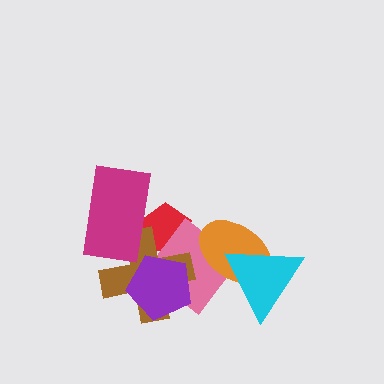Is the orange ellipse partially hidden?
Yes, it is partially covered by another shape.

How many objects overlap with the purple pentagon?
2 objects overlap with the purple pentagon.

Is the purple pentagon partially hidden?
No, no other shape covers it.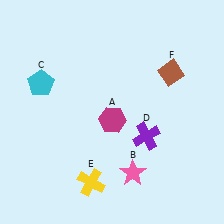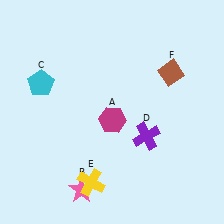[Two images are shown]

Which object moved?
The pink star (B) moved left.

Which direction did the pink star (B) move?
The pink star (B) moved left.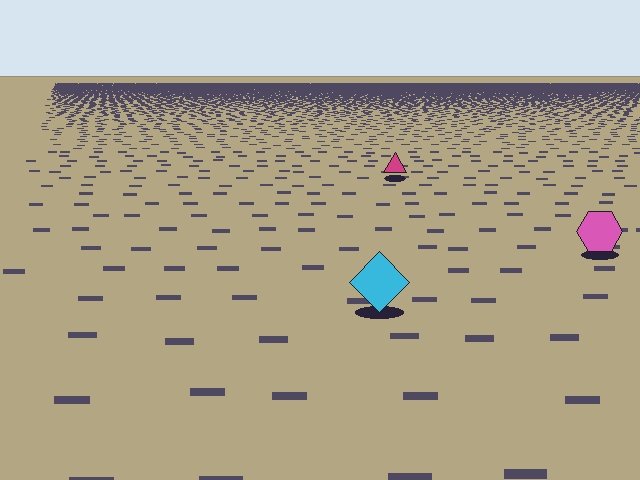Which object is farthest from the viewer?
The magenta triangle is farthest from the viewer. It appears smaller and the ground texture around it is denser.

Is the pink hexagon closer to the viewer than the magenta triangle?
Yes. The pink hexagon is closer — you can tell from the texture gradient: the ground texture is coarser near it.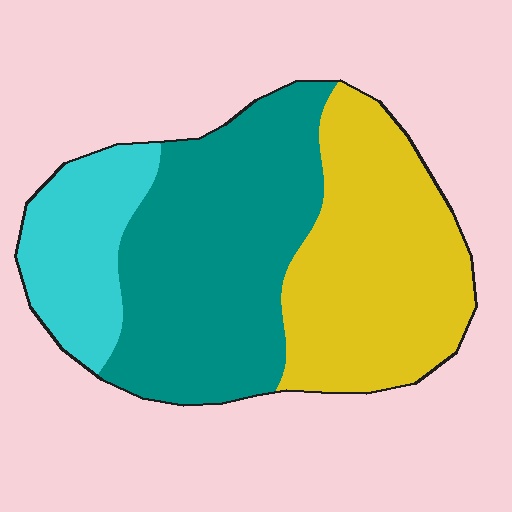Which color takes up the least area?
Cyan, at roughly 20%.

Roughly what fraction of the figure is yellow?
Yellow takes up about three eighths (3/8) of the figure.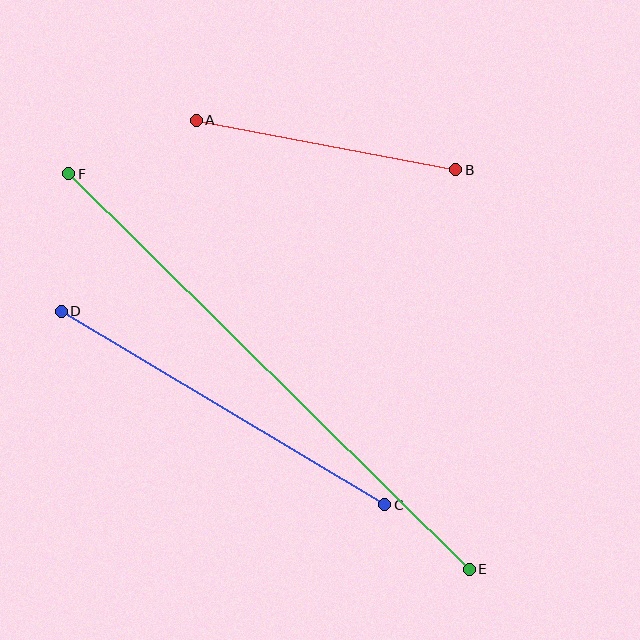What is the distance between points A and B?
The distance is approximately 264 pixels.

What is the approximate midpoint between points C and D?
The midpoint is at approximately (223, 408) pixels.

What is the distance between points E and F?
The distance is approximately 563 pixels.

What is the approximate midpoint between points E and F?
The midpoint is at approximately (269, 371) pixels.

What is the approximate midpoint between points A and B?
The midpoint is at approximately (326, 145) pixels.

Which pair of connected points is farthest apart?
Points E and F are farthest apart.